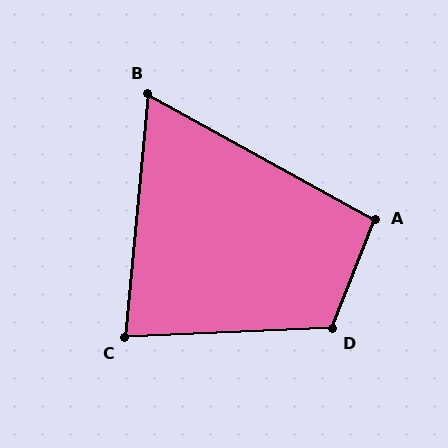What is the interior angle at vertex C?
Approximately 82 degrees (acute).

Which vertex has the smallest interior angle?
B, at approximately 67 degrees.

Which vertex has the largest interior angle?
D, at approximately 113 degrees.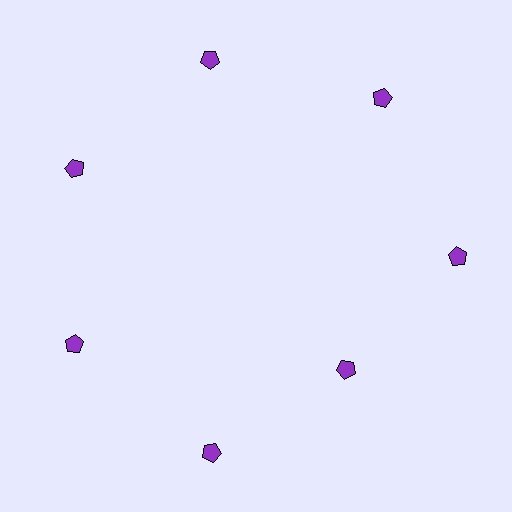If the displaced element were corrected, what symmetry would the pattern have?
It would have 7-fold rotational symmetry — the pattern would map onto itself every 51 degrees.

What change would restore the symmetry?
The symmetry would be restored by moving it outward, back onto the ring so that all 7 pentagons sit at equal angles and equal distance from the center.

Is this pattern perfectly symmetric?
No. The 7 purple pentagons are arranged in a ring, but one element near the 5 o'clock position is pulled inward toward the center, breaking the 7-fold rotational symmetry.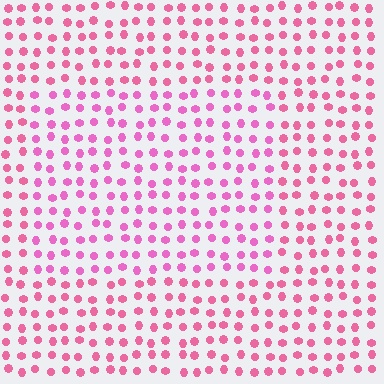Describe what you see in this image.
The image is filled with small pink elements in a uniform arrangement. A rectangle-shaped region is visible where the elements are tinted to a slightly different hue, forming a subtle color boundary.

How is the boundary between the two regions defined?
The boundary is defined purely by a slight shift in hue (about 19 degrees). Spacing, size, and orientation are identical on both sides.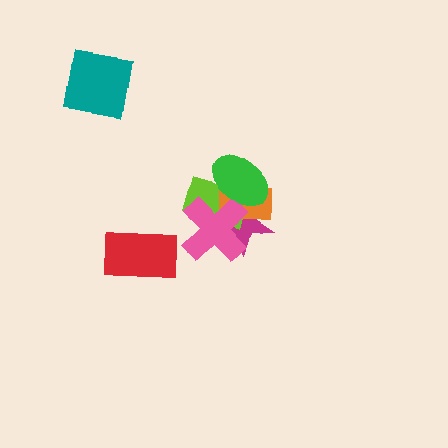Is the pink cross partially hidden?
Yes, it is partially covered by another shape.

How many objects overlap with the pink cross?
4 objects overlap with the pink cross.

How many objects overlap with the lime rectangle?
4 objects overlap with the lime rectangle.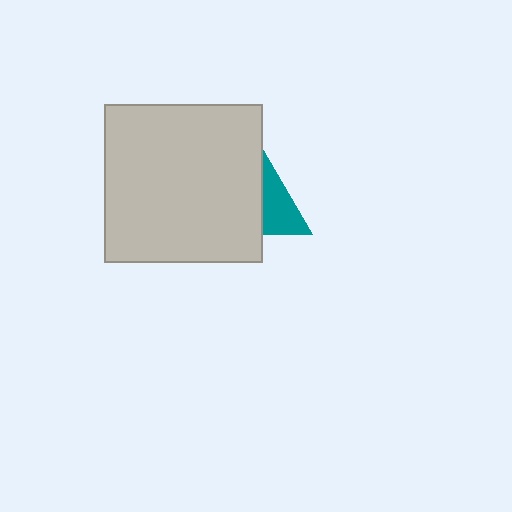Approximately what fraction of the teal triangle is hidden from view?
Roughly 50% of the teal triangle is hidden behind the light gray square.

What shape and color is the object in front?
The object in front is a light gray square.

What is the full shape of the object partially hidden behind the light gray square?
The partially hidden object is a teal triangle.